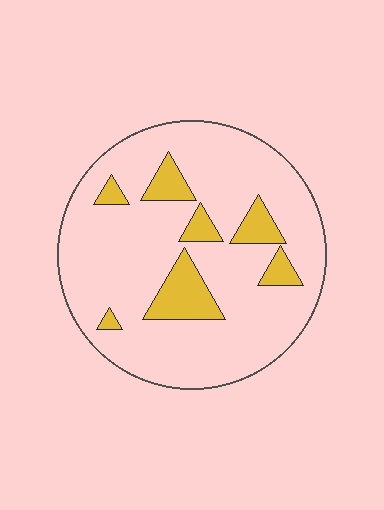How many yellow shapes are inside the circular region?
7.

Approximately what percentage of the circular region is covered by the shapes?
Approximately 15%.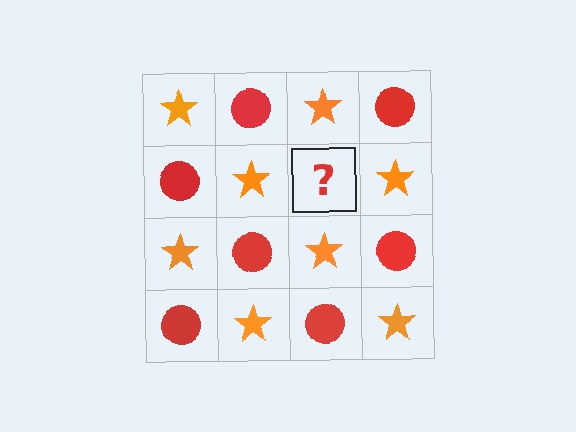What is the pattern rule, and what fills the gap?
The rule is that it alternates orange star and red circle in a checkerboard pattern. The gap should be filled with a red circle.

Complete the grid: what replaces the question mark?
The question mark should be replaced with a red circle.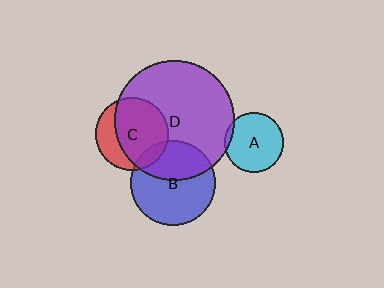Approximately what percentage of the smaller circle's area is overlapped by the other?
Approximately 10%.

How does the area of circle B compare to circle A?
Approximately 2.1 times.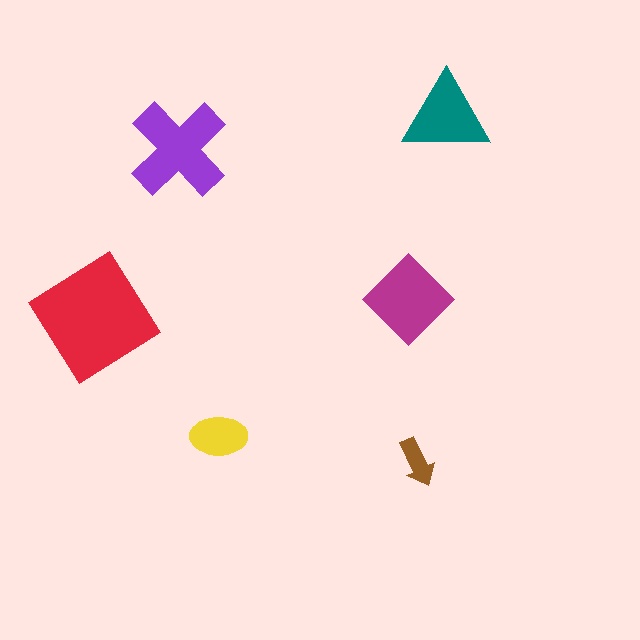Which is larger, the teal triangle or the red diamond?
The red diamond.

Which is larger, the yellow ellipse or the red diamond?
The red diamond.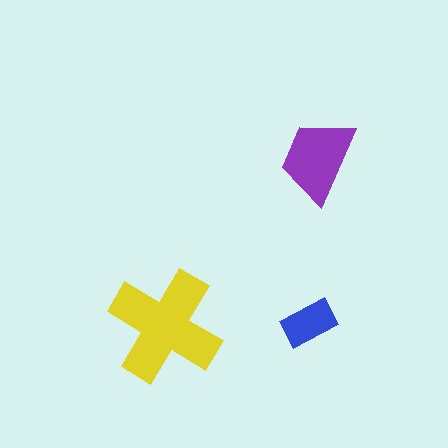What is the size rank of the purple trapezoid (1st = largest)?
2nd.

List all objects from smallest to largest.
The blue rectangle, the purple trapezoid, the yellow cross.